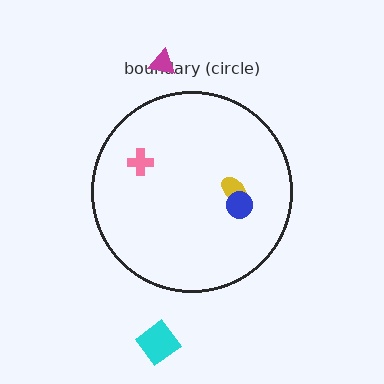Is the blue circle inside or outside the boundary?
Inside.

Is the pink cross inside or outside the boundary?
Inside.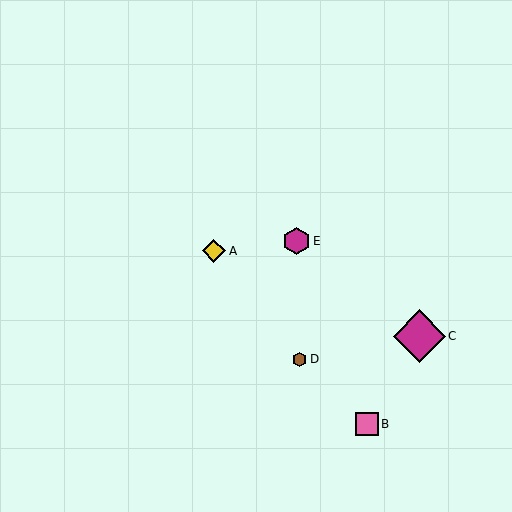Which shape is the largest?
The magenta diamond (labeled C) is the largest.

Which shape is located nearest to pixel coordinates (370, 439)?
The pink square (labeled B) at (367, 424) is nearest to that location.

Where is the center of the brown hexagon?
The center of the brown hexagon is at (299, 359).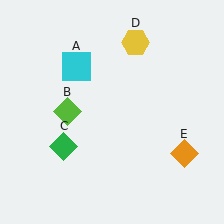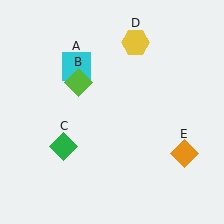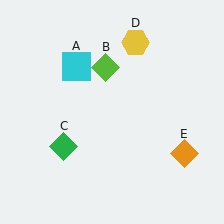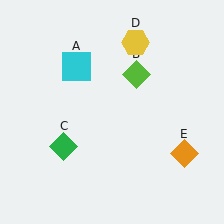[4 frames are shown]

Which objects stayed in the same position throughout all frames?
Cyan square (object A) and green diamond (object C) and yellow hexagon (object D) and orange diamond (object E) remained stationary.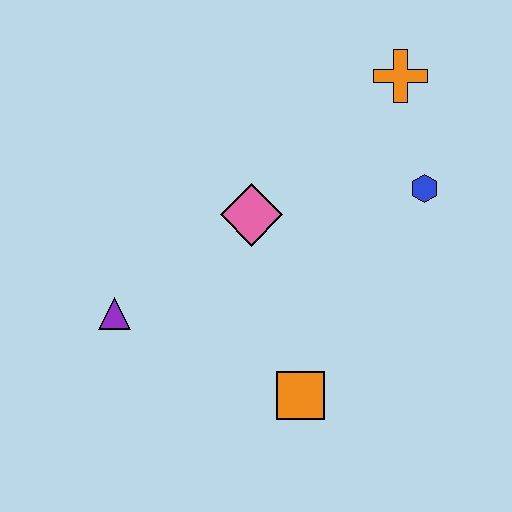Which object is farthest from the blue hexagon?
The purple triangle is farthest from the blue hexagon.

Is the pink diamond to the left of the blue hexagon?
Yes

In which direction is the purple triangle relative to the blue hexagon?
The purple triangle is to the left of the blue hexagon.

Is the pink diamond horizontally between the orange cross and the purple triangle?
Yes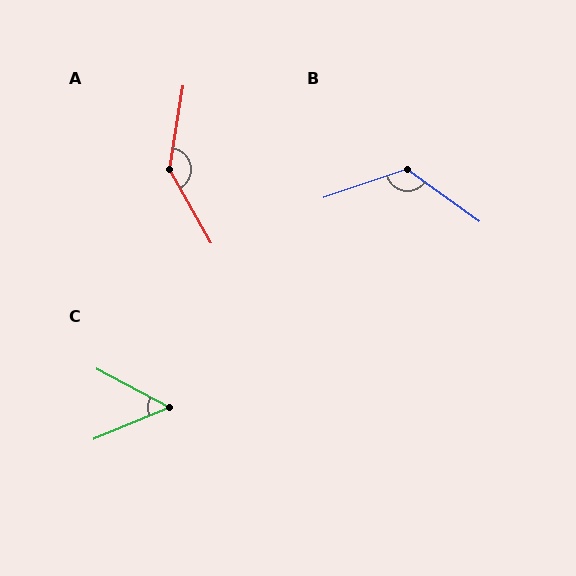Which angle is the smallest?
C, at approximately 50 degrees.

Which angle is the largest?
A, at approximately 141 degrees.